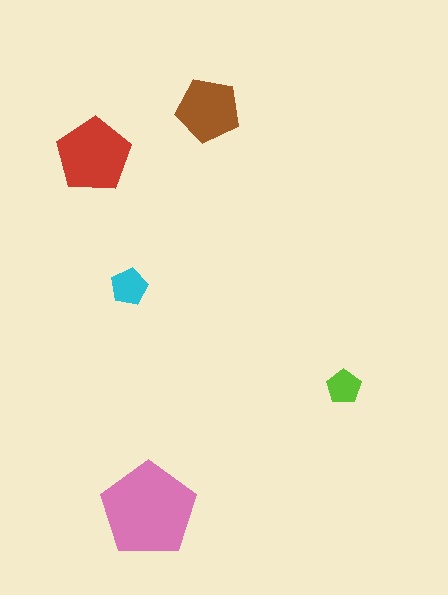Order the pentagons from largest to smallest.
the pink one, the red one, the brown one, the cyan one, the lime one.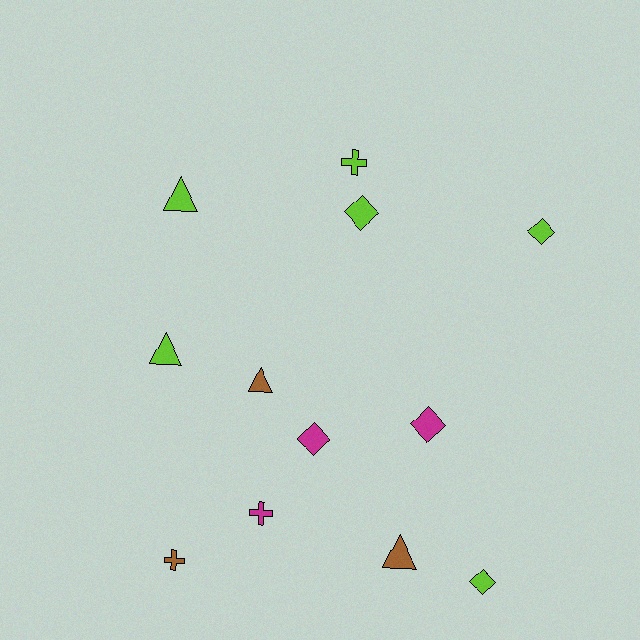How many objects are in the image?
There are 12 objects.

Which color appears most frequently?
Lime, with 6 objects.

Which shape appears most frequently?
Diamond, with 5 objects.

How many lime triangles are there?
There are 2 lime triangles.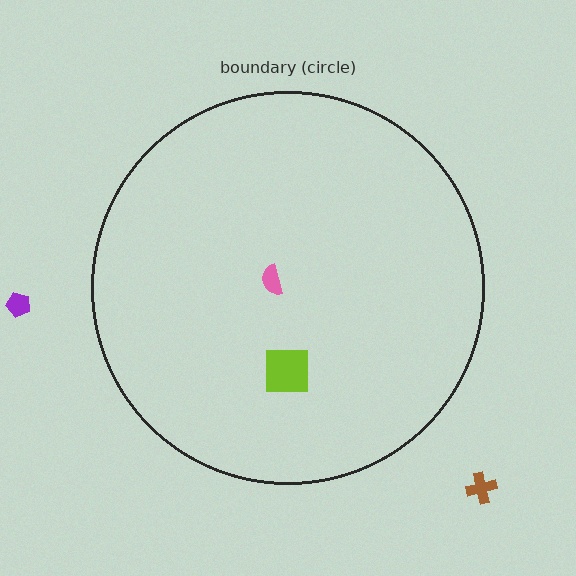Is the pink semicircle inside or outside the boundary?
Inside.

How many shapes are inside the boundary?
2 inside, 2 outside.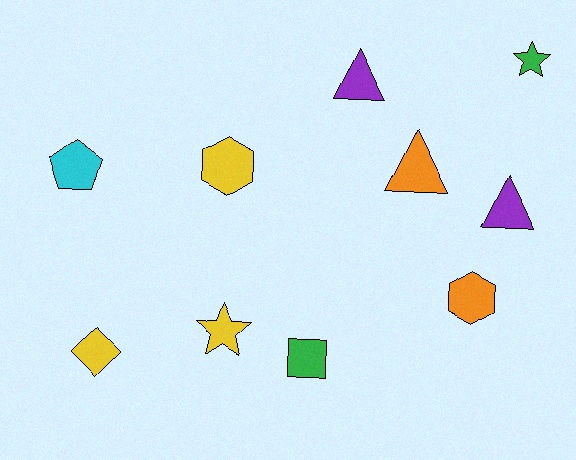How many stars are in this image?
There are 2 stars.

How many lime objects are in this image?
There are no lime objects.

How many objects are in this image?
There are 10 objects.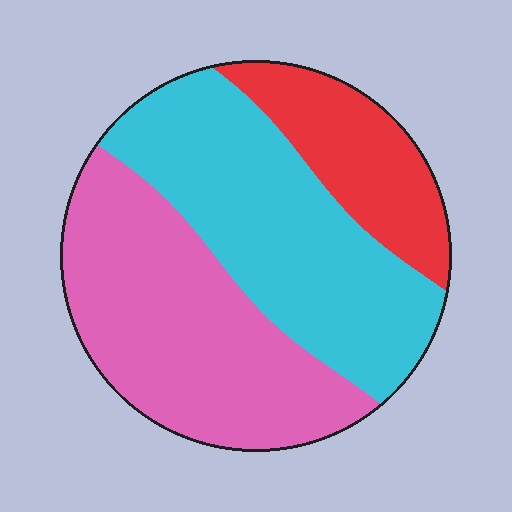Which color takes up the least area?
Red, at roughly 20%.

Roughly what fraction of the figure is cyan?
Cyan covers around 40% of the figure.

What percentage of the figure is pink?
Pink covers 41% of the figure.